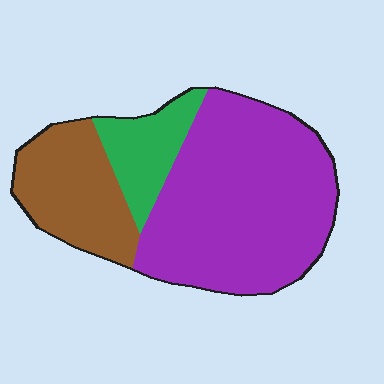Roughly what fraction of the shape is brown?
Brown takes up between a sixth and a third of the shape.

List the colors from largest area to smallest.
From largest to smallest: purple, brown, green.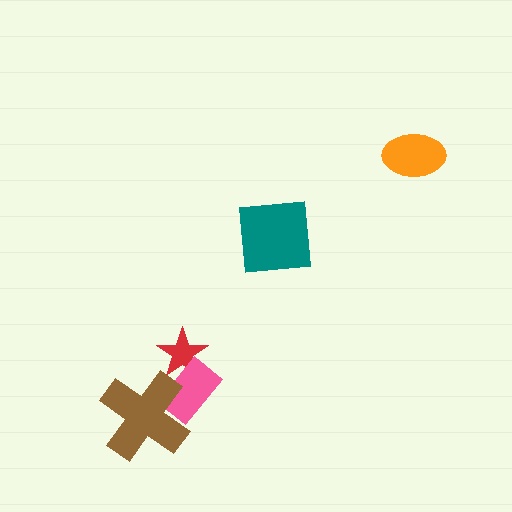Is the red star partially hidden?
Yes, it is partially covered by another shape.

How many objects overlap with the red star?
1 object overlaps with the red star.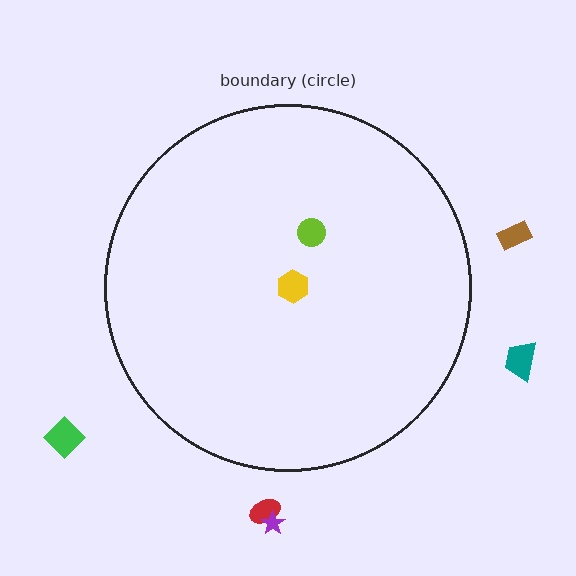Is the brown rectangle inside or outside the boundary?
Outside.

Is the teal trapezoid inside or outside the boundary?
Outside.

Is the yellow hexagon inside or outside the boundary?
Inside.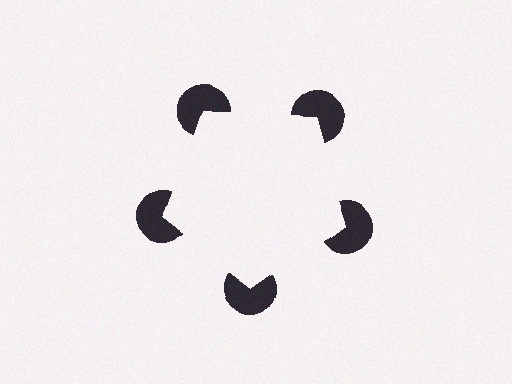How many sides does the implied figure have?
5 sides.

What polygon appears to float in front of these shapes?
An illusory pentagon — its edges are inferred from the aligned wedge cuts in the pac-man discs, not physically drawn.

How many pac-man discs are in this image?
There are 5 — one at each vertex of the illusory pentagon.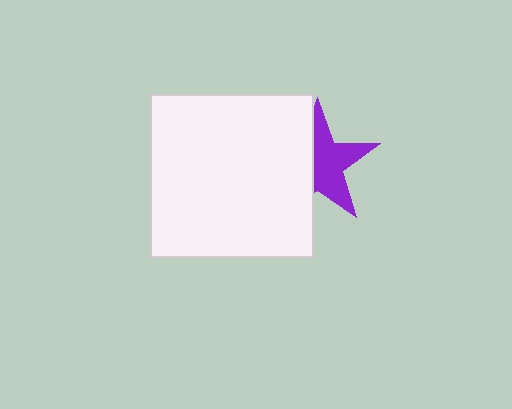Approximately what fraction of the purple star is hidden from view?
Roughly 43% of the purple star is hidden behind the white square.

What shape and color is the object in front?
The object in front is a white square.